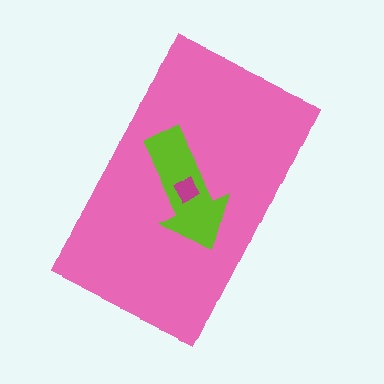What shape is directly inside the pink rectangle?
The lime arrow.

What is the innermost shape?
The magenta diamond.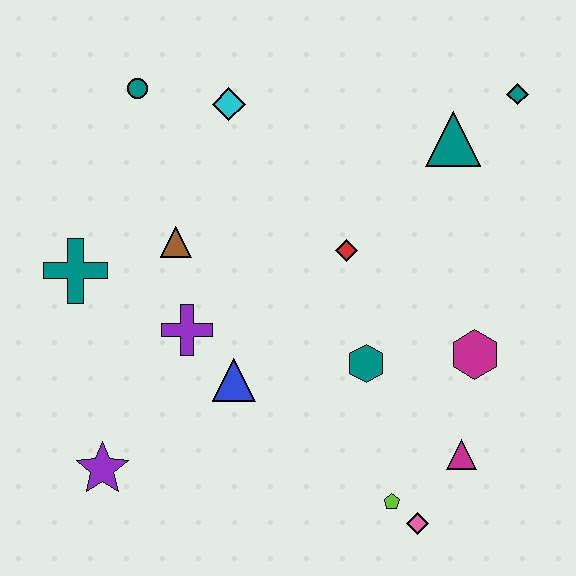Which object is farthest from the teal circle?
The pink diamond is farthest from the teal circle.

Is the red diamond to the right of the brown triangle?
Yes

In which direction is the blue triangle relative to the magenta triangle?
The blue triangle is to the left of the magenta triangle.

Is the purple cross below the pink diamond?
No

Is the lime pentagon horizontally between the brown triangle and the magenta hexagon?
Yes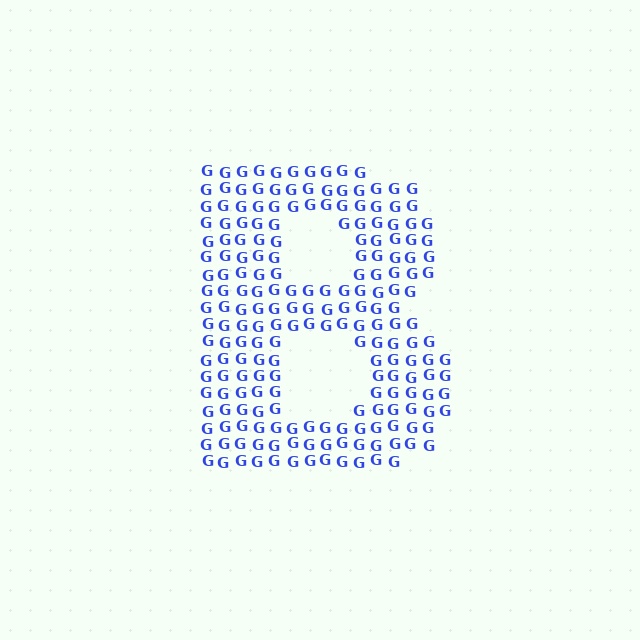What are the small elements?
The small elements are letter G's.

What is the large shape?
The large shape is the letter B.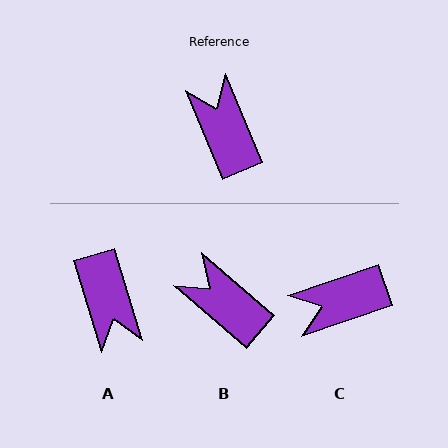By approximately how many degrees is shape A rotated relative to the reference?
Approximately 174 degrees counter-clockwise.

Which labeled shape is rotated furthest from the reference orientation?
A, about 174 degrees away.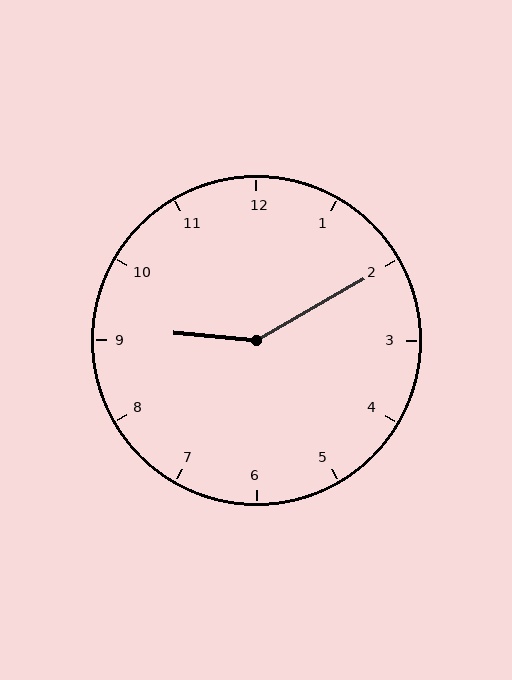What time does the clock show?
9:10.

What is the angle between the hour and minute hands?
Approximately 145 degrees.